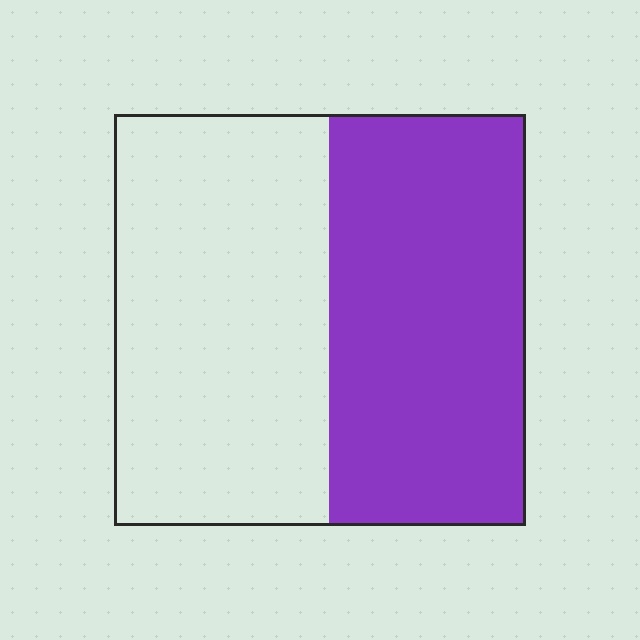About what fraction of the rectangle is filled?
About one half (1/2).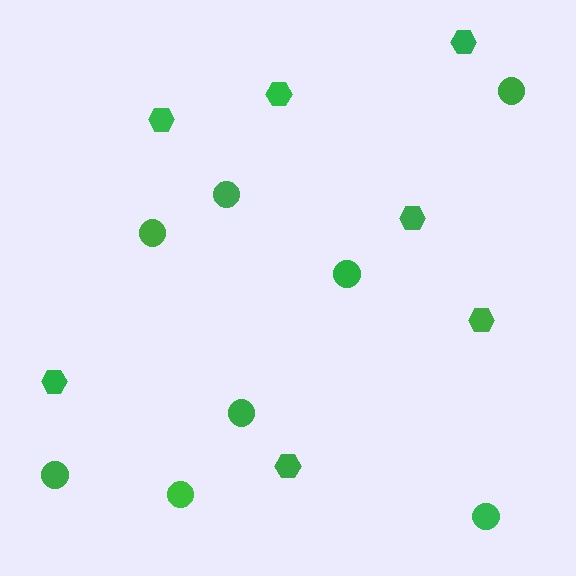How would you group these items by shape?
There are 2 groups: one group of hexagons (7) and one group of circles (8).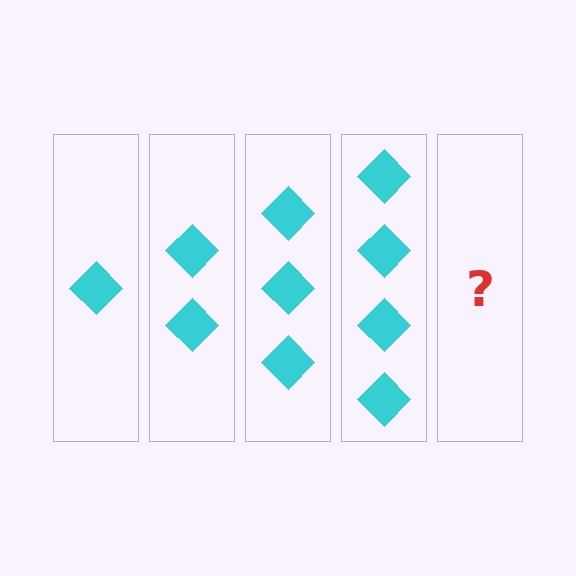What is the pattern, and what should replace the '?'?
The pattern is that each step adds one more diamond. The '?' should be 5 diamonds.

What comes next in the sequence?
The next element should be 5 diamonds.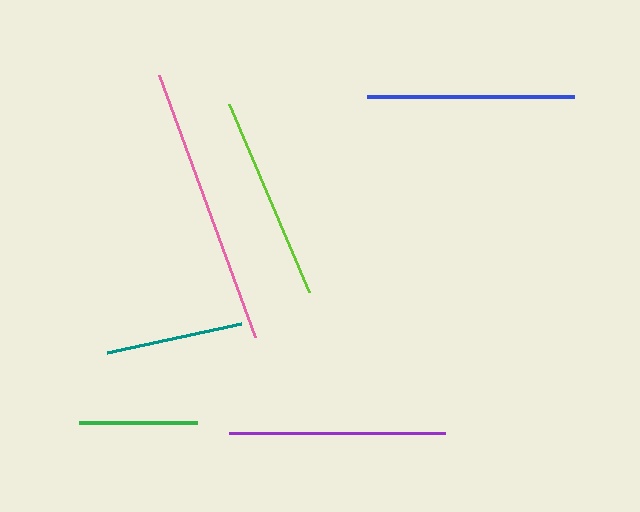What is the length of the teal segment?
The teal segment is approximately 137 pixels long.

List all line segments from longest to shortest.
From longest to shortest: pink, purple, blue, lime, teal, green.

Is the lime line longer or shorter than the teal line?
The lime line is longer than the teal line.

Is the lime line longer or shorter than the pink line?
The pink line is longer than the lime line.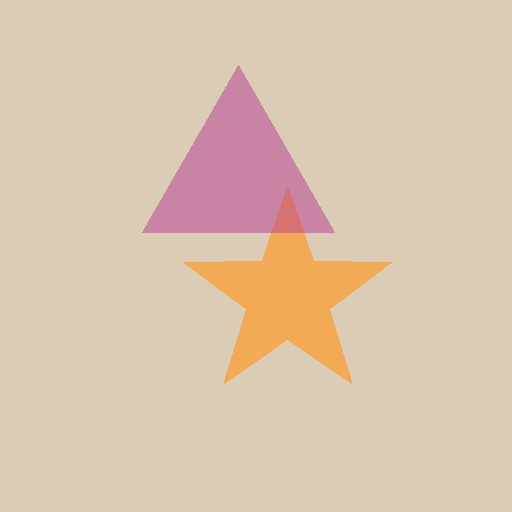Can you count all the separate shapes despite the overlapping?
Yes, there are 2 separate shapes.